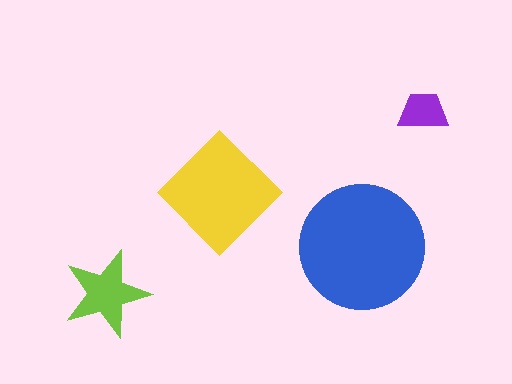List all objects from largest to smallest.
The blue circle, the yellow diamond, the lime star, the purple trapezoid.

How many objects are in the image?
There are 4 objects in the image.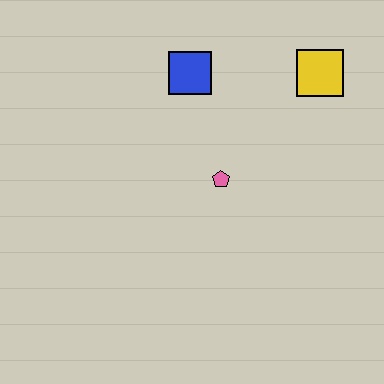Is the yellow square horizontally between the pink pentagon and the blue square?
No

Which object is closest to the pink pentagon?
The blue square is closest to the pink pentagon.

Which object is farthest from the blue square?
The yellow square is farthest from the blue square.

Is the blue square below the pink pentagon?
No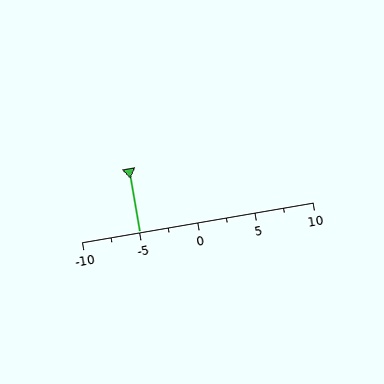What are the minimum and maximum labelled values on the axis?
The axis runs from -10 to 10.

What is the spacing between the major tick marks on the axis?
The major ticks are spaced 5 apart.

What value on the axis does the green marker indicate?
The marker indicates approximately -5.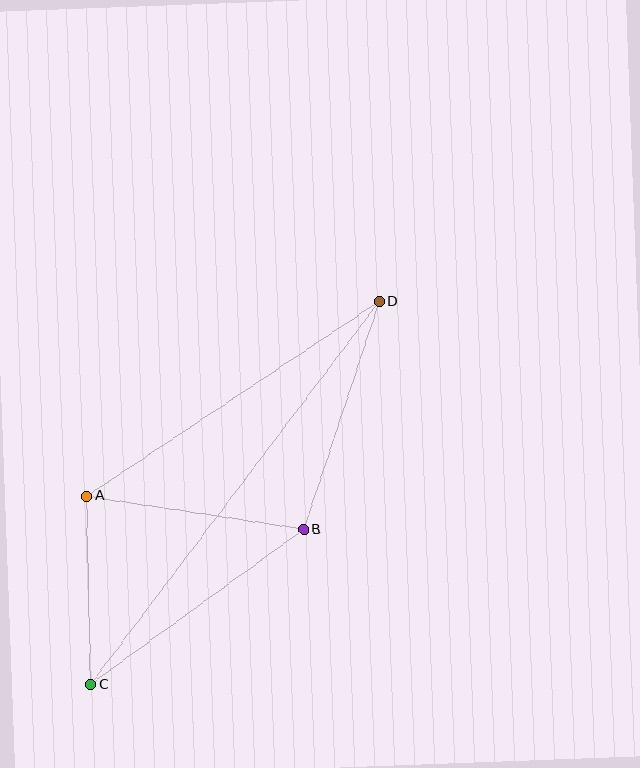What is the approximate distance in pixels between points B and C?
The distance between B and C is approximately 263 pixels.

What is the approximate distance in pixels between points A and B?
The distance between A and B is approximately 219 pixels.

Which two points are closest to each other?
Points A and C are closest to each other.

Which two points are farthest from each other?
Points C and D are farthest from each other.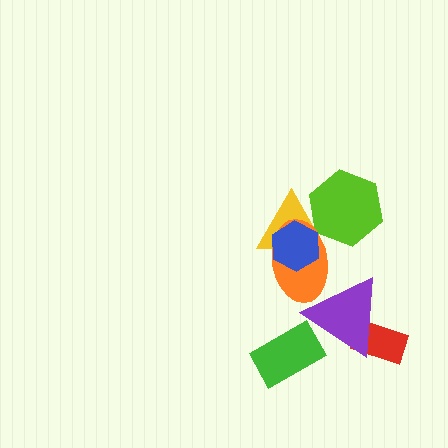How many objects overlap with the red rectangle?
1 object overlaps with the red rectangle.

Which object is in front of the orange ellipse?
The blue hexagon is in front of the orange ellipse.